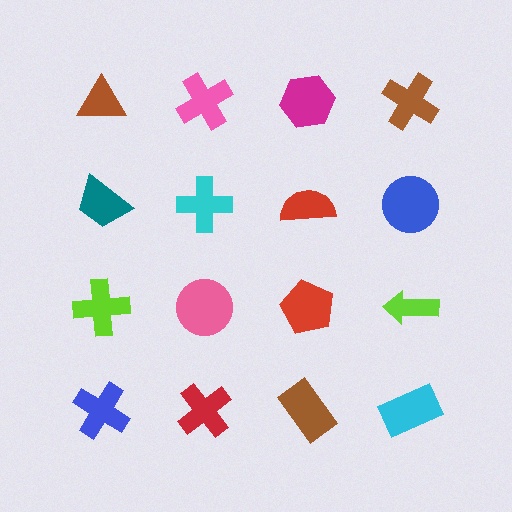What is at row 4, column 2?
A red cross.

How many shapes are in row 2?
4 shapes.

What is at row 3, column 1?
A lime cross.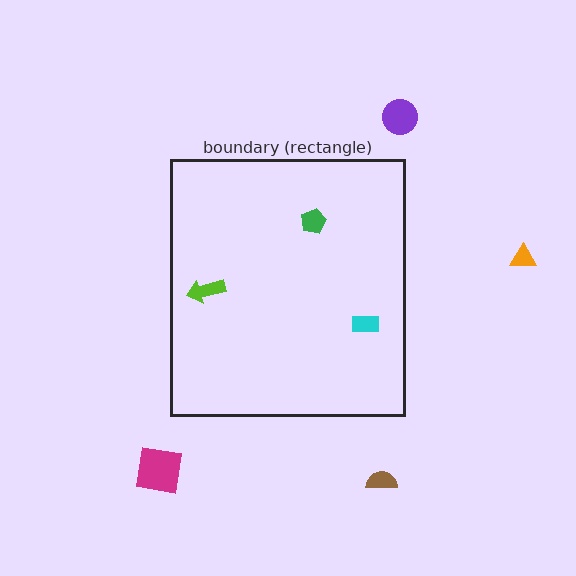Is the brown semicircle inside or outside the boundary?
Outside.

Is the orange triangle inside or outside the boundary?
Outside.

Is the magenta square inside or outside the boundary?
Outside.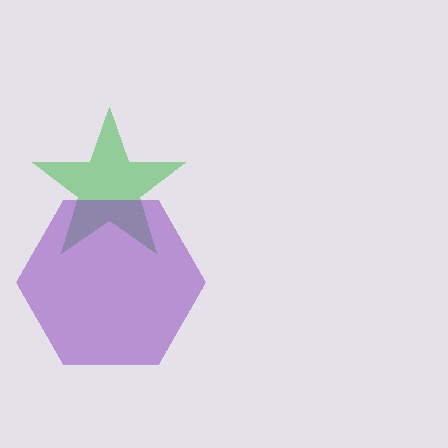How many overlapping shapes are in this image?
There are 2 overlapping shapes in the image.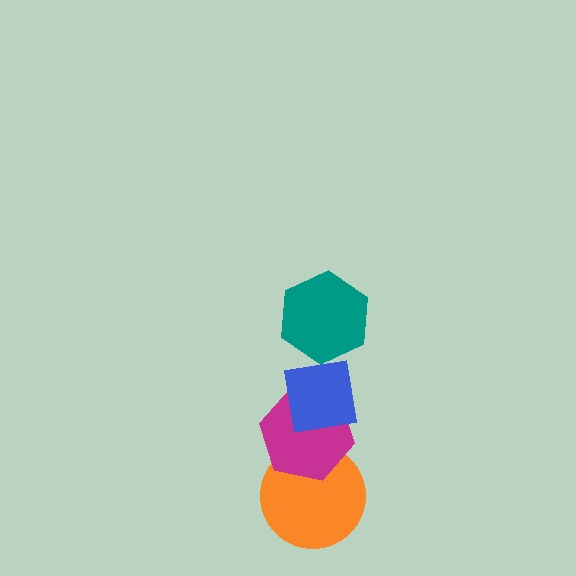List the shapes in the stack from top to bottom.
From top to bottom: the teal hexagon, the blue square, the magenta hexagon, the orange circle.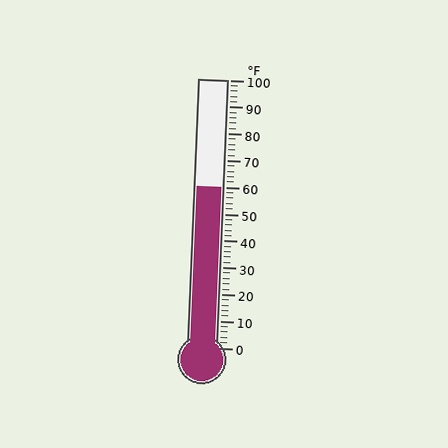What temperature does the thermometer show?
The thermometer shows approximately 60°F.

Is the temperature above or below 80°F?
The temperature is below 80°F.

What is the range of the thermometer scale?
The thermometer scale ranges from 0°F to 100°F.